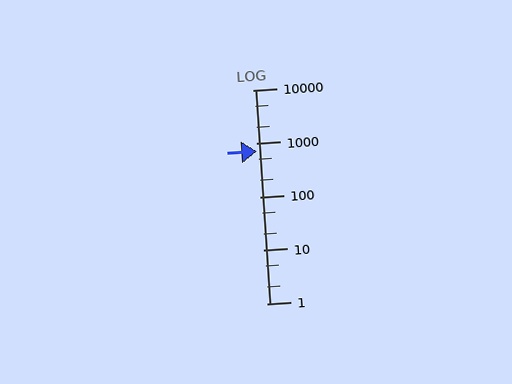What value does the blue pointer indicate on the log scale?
The pointer indicates approximately 700.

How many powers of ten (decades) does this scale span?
The scale spans 4 decades, from 1 to 10000.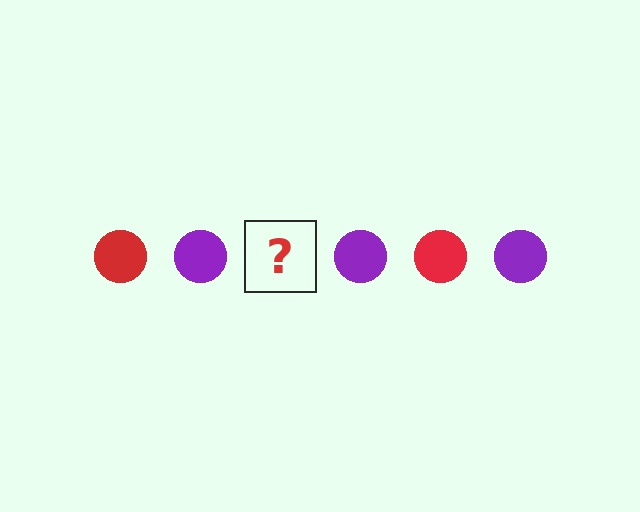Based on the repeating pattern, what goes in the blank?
The blank should be a red circle.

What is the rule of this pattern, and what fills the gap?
The rule is that the pattern cycles through red, purple circles. The gap should be filled with a red circle.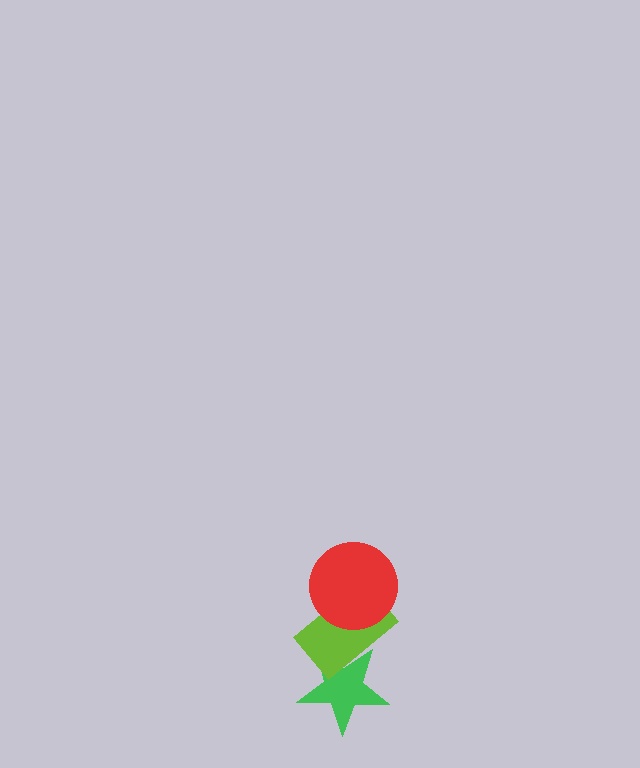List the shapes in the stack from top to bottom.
From top to bottom: the red circle, the lime rectangle, the green star.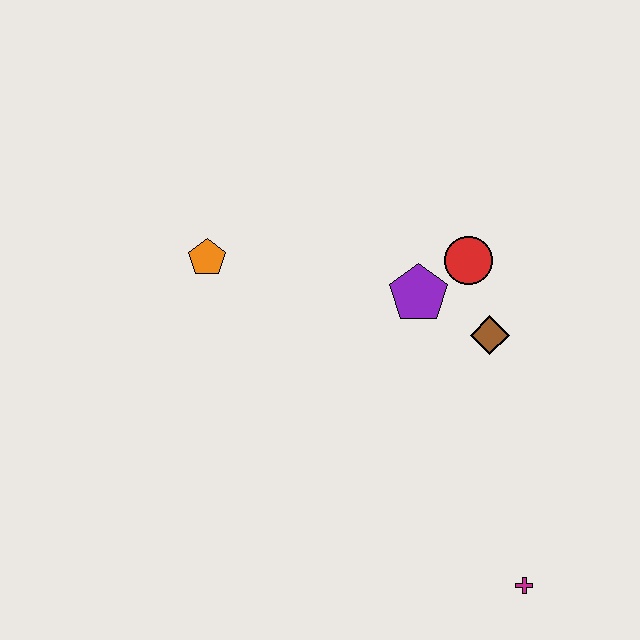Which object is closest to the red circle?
The purple pentagon is closest to the red circle.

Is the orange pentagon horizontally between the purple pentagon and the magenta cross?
No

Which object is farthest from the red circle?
The magenta cross is farthest from the red circle.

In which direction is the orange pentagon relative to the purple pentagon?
The orange pentagon is to the left of the purple pentagon.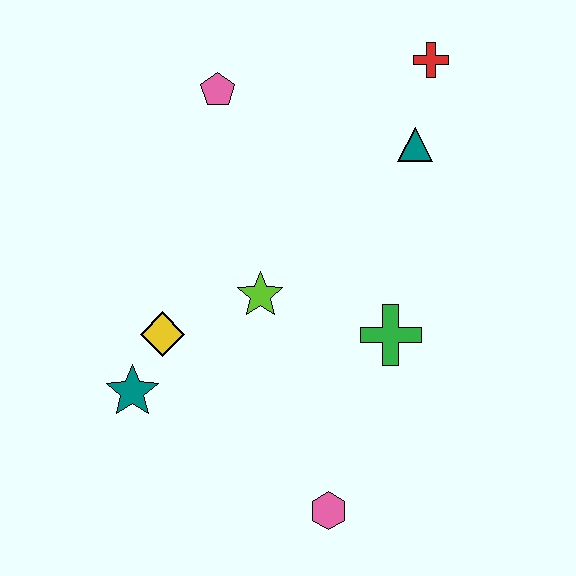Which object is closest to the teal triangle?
The red cross is closest to the teal triangle.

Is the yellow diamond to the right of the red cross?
No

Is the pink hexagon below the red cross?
Yes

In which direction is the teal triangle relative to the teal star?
The teal triangle is to the right of the teal star.